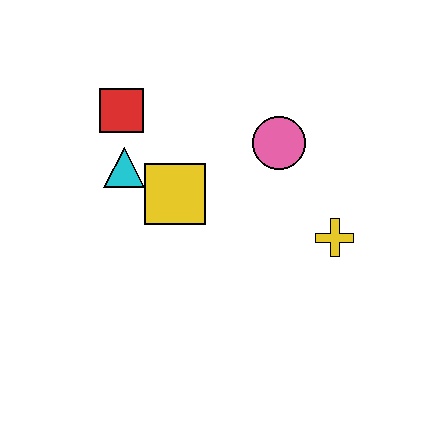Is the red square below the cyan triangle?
No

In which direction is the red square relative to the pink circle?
The red square is to the left of the pink circle.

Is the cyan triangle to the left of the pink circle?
Yes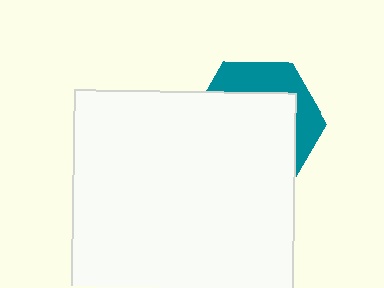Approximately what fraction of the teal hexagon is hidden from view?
Roughly 67% of the teal hexagon is hidden behind the white square.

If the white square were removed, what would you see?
You would see the complete teal hexagon.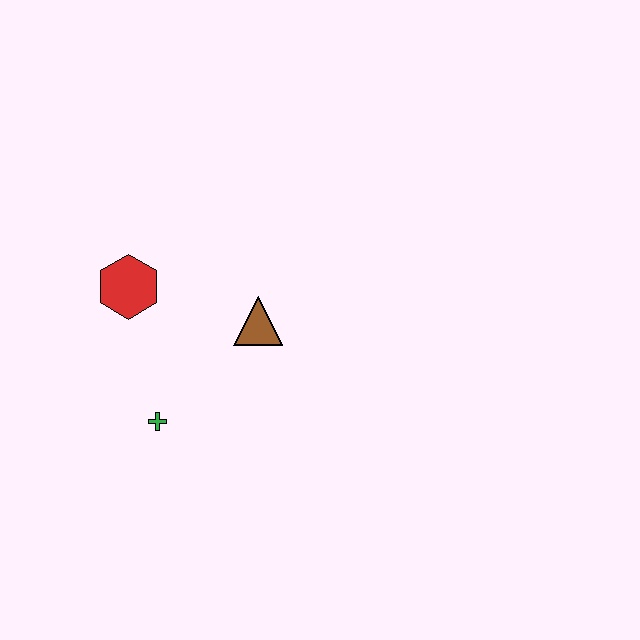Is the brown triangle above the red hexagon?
No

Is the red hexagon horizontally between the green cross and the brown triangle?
No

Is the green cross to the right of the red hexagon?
Yes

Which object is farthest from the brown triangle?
The green cross is farthest from the brown triangle.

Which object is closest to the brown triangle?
The red hexagon is closest to the brown triangle.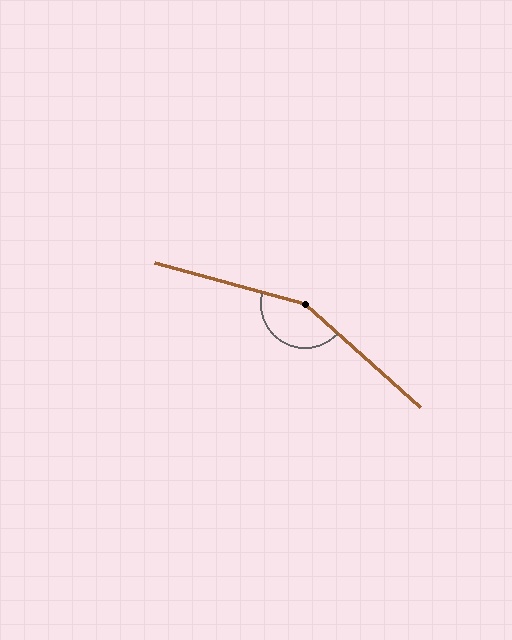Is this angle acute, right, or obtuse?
It is obtuse.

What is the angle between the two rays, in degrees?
Approximately 153 degrees.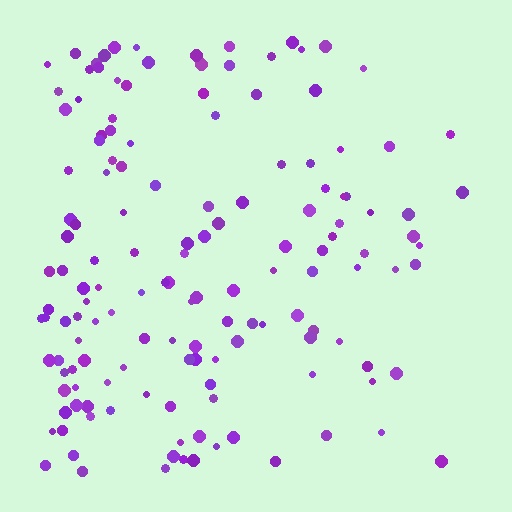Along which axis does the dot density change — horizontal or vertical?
Horizontal.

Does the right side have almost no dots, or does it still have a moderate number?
Still a moderate number, just noticeably fewer than the left.